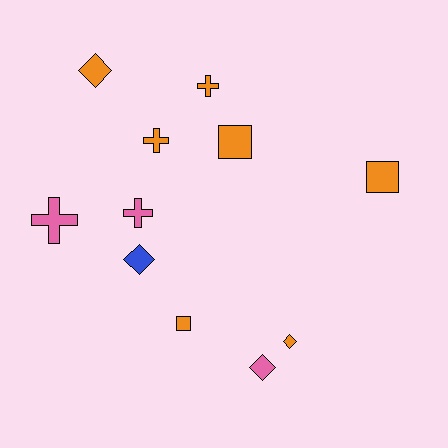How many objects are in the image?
There are 11 objects.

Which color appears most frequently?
Orange, with 7 objects.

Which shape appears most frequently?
Cross, with 4 objects.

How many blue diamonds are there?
There is 1 blue diamond.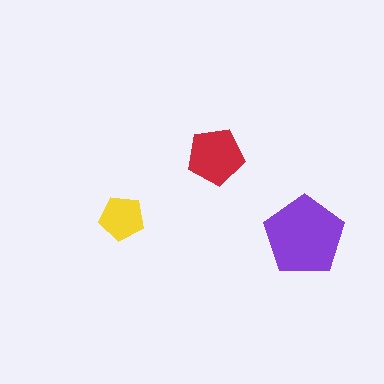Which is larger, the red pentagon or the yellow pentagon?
The red one.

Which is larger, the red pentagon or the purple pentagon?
The purple one.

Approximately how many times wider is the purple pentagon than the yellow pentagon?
About 2 times wider.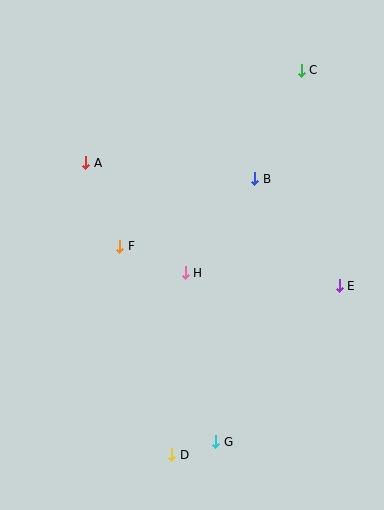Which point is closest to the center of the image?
Point H at (185, 273) is closest to the center.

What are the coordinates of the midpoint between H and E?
The midpoint between H and E is at (262, 279).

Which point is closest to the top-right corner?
Point C is closest to the top-right corner.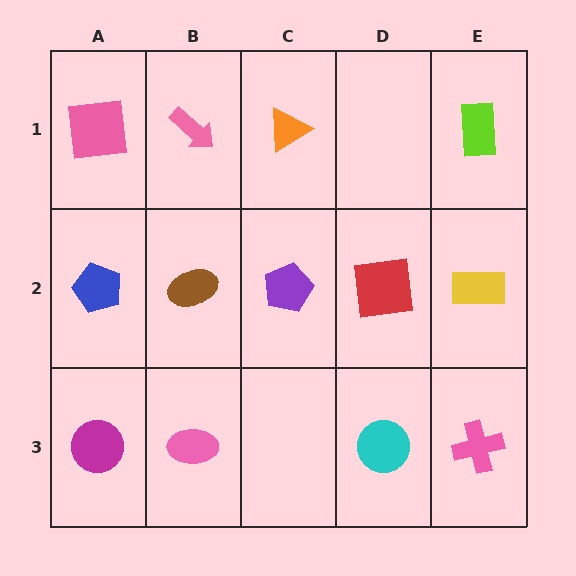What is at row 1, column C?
An orange triangle.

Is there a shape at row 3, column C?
No, that cell is empty.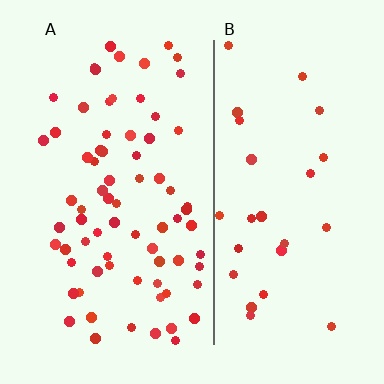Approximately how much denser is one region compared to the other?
Approximately 2.7× — region A over region B.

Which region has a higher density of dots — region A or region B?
A (the left).